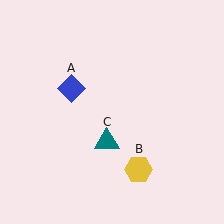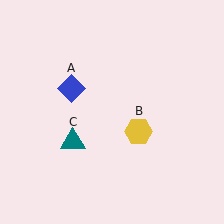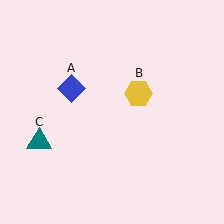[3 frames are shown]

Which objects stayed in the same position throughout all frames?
Blue diamond (object A) remained stationary.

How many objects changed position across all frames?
2 objects changed position: yellow hexagon (object B), teal triangle (object C).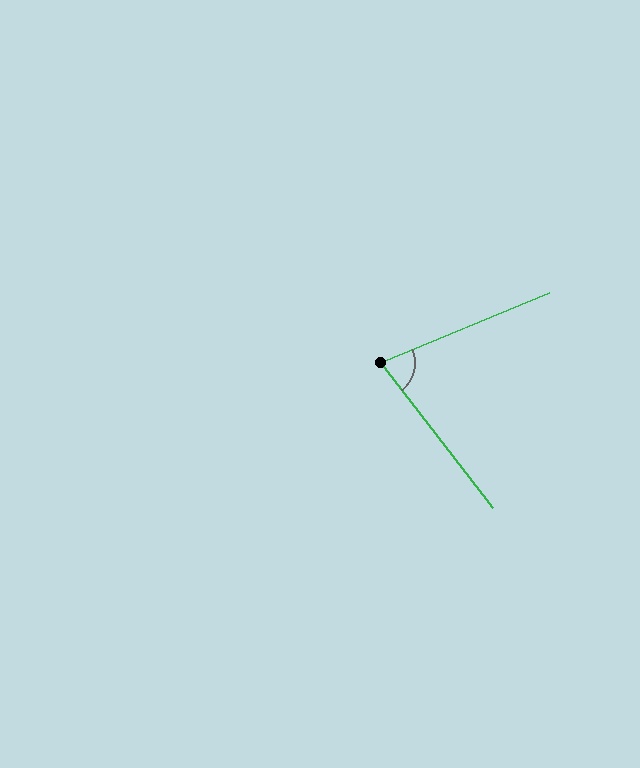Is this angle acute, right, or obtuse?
It is acute.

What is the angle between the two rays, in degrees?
Approximately 75 degrees.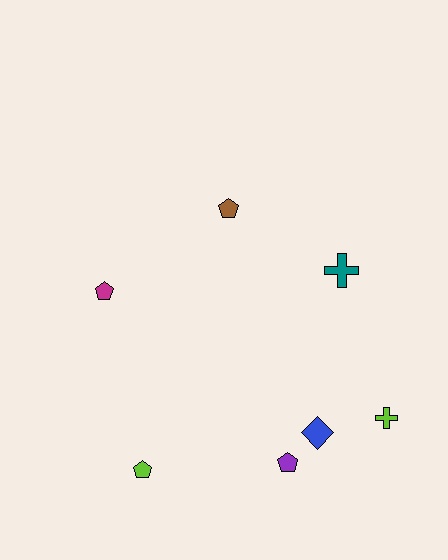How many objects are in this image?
There are 7 objects.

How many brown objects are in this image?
There is 1 brown object.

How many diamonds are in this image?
There is 1 diamond.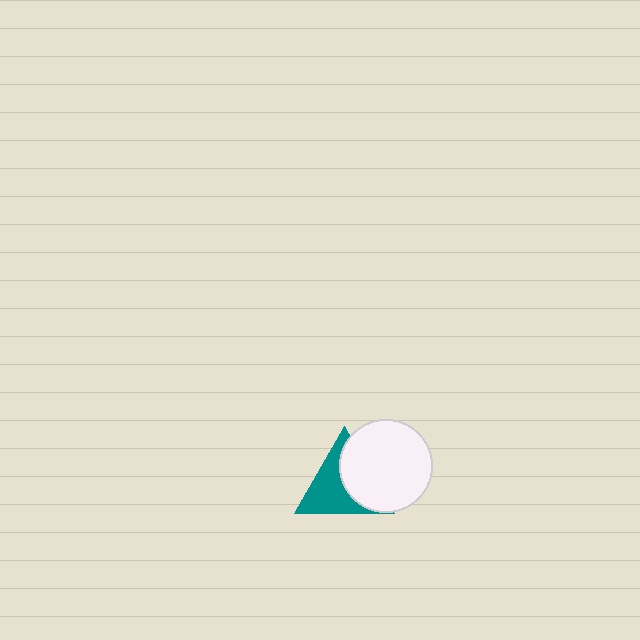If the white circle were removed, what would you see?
You would see the complete teal triangle.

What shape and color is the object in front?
The object in front is a white circle.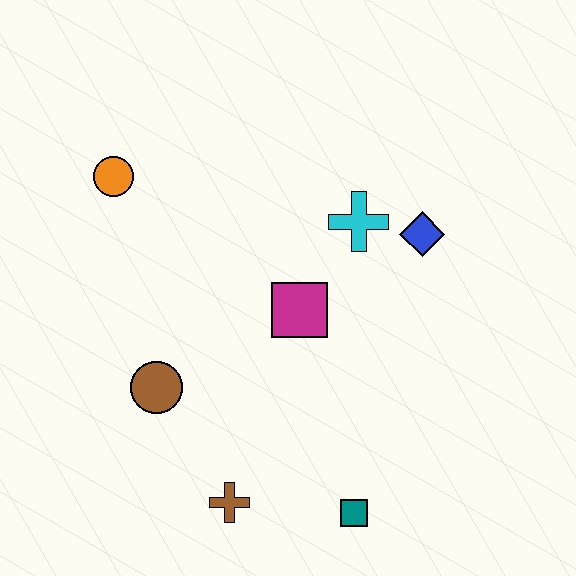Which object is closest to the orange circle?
The brown circle is closest to the orange circle.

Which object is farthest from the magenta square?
The orange circle is farthest from the magenta square.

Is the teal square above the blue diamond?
No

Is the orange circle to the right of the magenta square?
No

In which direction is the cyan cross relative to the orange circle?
The cyan cross is to the right of the orange circle.